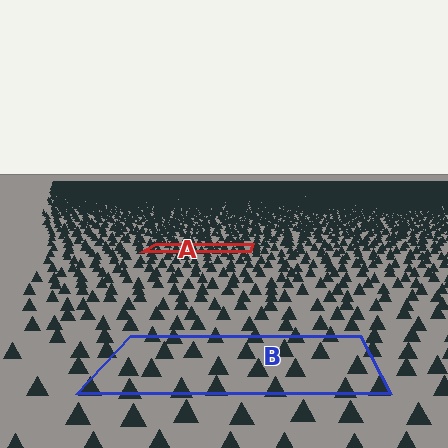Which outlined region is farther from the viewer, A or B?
Region A is farther from the viewer — the texture elements inside it appear smaller and more densely packed.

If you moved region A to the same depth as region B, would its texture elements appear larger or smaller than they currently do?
They would appear larger. At a closer depth, the same texture elements are projected at a bigger on-screen size.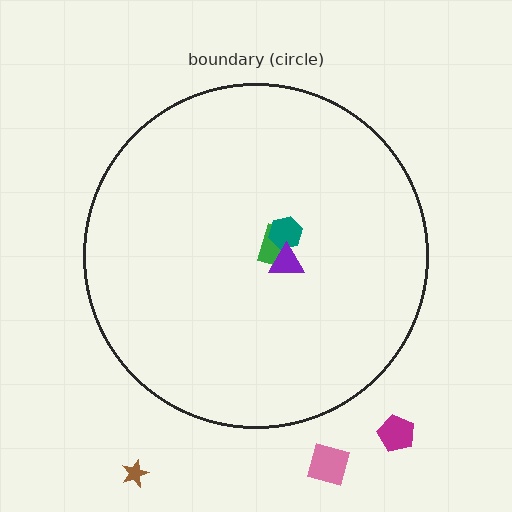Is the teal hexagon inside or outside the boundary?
Inside.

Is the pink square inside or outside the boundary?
Outside.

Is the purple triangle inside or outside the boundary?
Inside.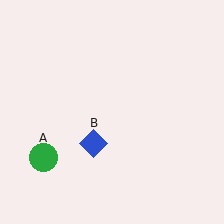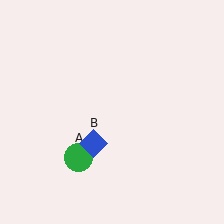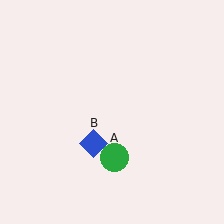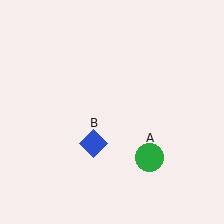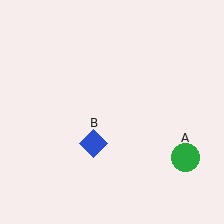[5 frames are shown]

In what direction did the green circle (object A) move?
The green circle (object A) moved right.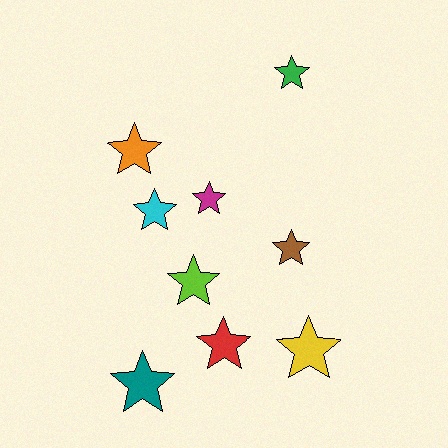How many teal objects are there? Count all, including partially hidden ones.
There is 1 teal object.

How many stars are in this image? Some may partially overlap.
There are 9 stars.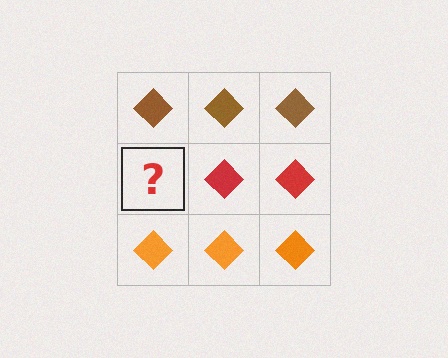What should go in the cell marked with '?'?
The missing cell should contain a red diamond.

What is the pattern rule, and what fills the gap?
The rule is that each row has a consistent color. The gap should be filled with a red diamond.